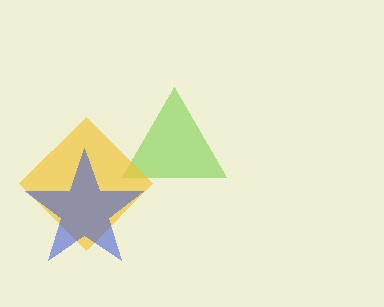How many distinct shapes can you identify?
There are 3 distinct shapes: a lime triangle, a yellow diamond, a blue star.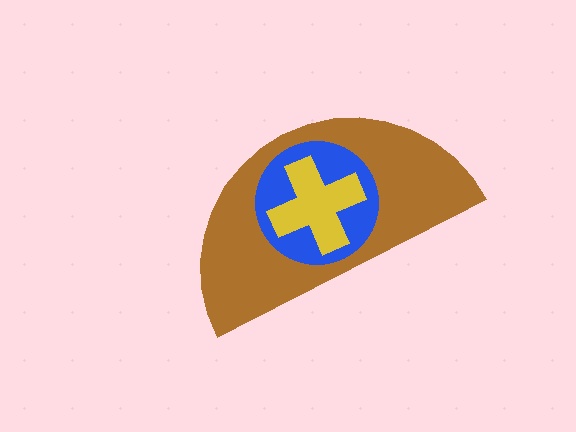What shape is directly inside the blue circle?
The yellow cross.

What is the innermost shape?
The yellow cross.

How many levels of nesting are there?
3.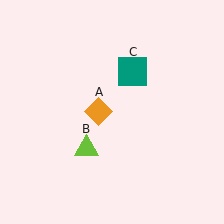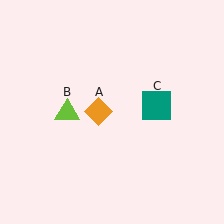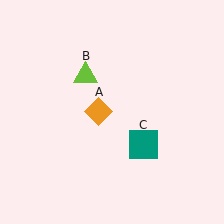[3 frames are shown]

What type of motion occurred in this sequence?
The lime triangle (object B), teal square (object C) rotated clockwise around the center of the scene.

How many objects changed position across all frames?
2 objects changed position: lime triangle (object B), teal square (object C).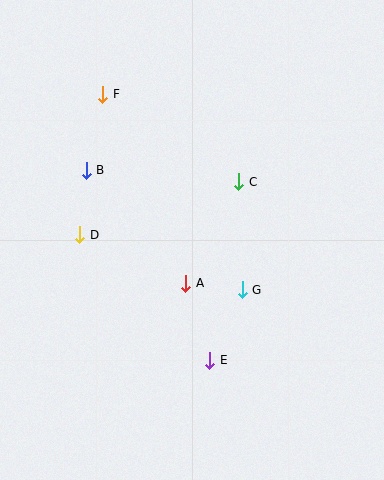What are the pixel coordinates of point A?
Point A is at (186, 283).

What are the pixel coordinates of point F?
Point F is at (103, 94).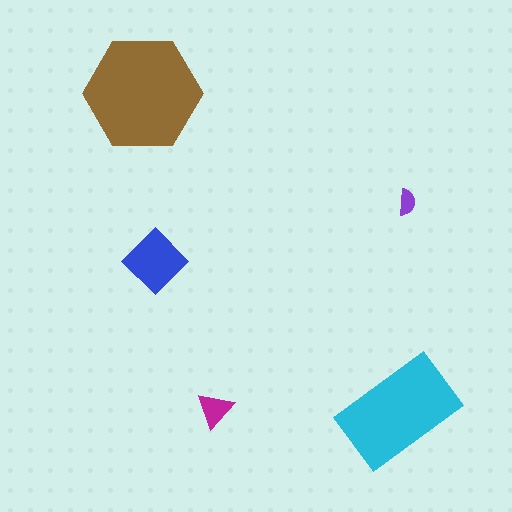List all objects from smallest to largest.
The purple semicircle, the magenta triangle, the blue diamond, the cyan rectangle, the brown hexagon.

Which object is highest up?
The brown hexagon is topmost.